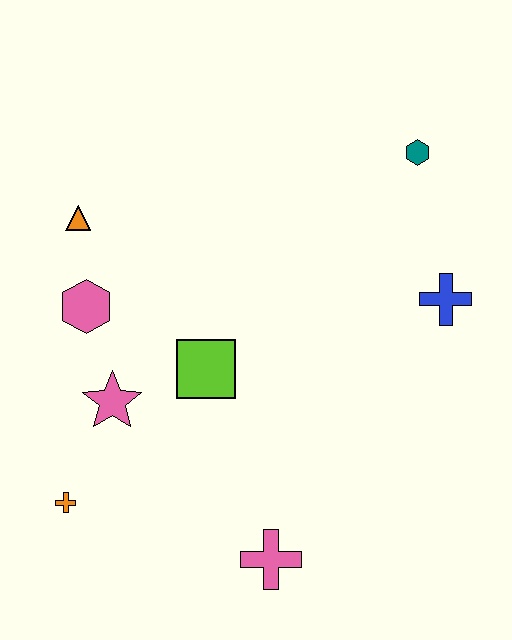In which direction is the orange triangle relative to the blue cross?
The orange triangle is to the left of the blue cross.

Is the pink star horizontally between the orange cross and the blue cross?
Yes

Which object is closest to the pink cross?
The lime square is closest to the pink cross.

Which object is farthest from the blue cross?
The orange cross is farthest from the blue cross.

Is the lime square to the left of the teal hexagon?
Yes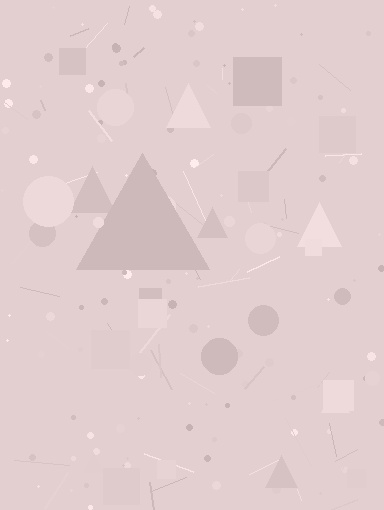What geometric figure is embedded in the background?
A triangle is embedded in the background.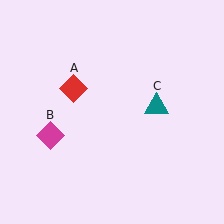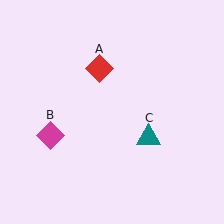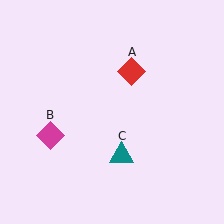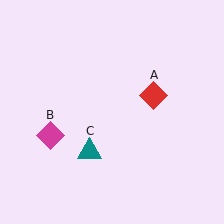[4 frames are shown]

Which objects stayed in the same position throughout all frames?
Magenta diamond (object B) remained stationary.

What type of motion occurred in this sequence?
The red diamond (object A), teal triangle (object C) rotated clockwise around the center of the scene.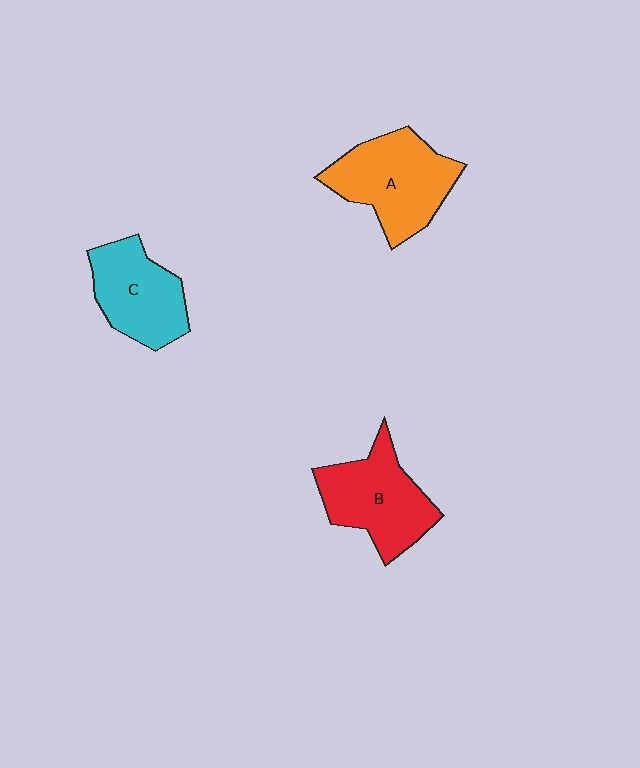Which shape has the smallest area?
Shape C (cyan).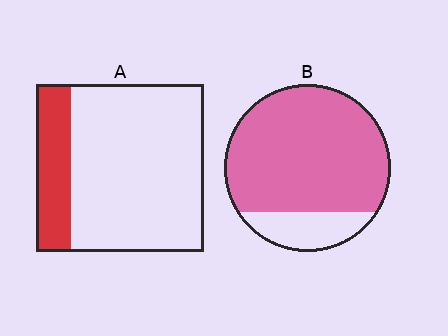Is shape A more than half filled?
No.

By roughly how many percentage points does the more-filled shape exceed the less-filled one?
By roughly 60 percentage points (B over A).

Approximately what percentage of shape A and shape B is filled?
A is approximately 20% and B is approximately 80%.